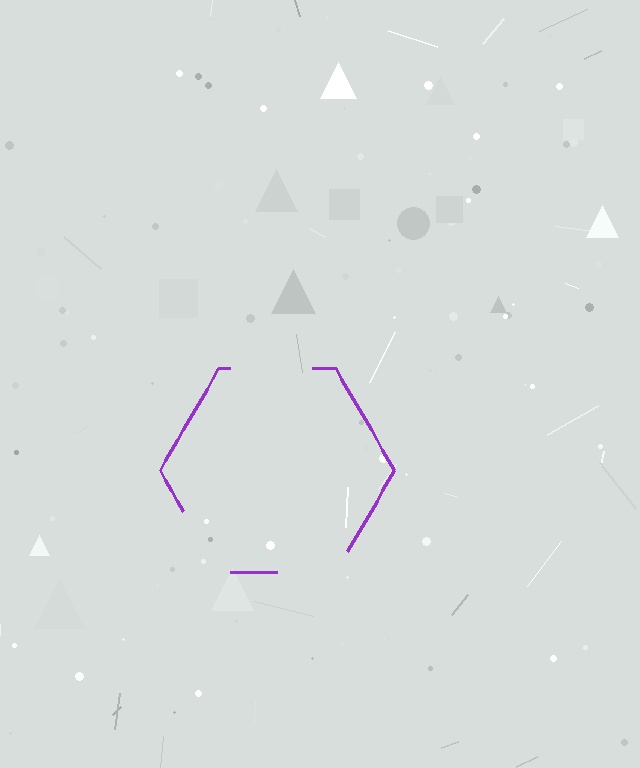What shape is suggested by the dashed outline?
The dashed outline suggests a hexagon.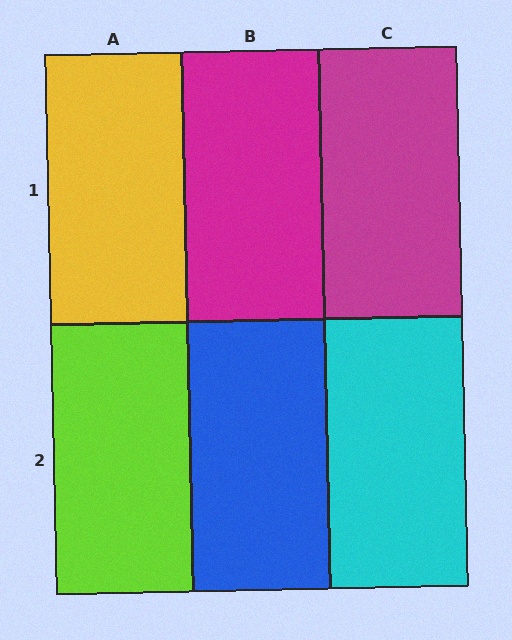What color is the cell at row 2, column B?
Blue.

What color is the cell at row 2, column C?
Cyan.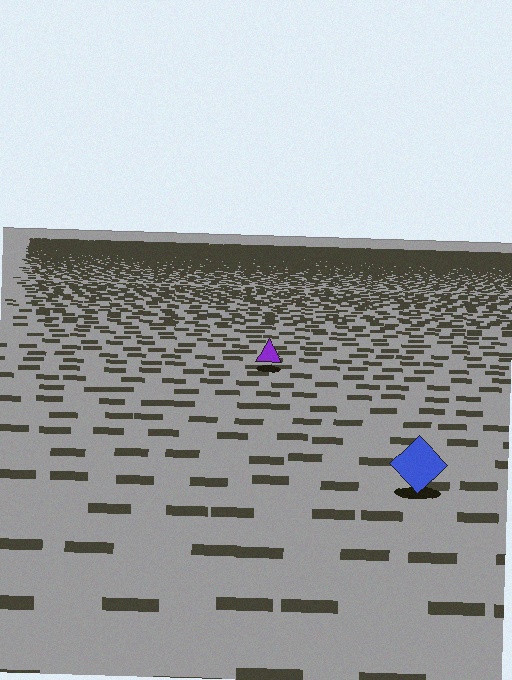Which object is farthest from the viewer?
The purple triangle is farthest from the viewer. It appears smaller and the ground texture around it is denser.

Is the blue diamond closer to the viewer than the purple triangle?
Yes. The blue diamond is closer — you can tell from the texture gradient: the ground texture is coarser near it.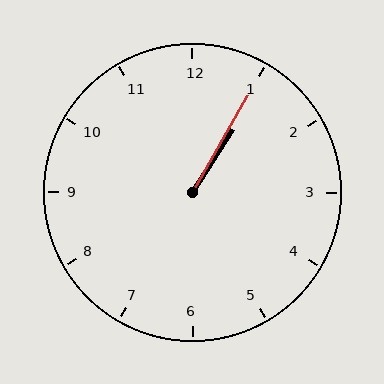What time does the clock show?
1:05.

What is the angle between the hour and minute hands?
Approximately 2 degrees.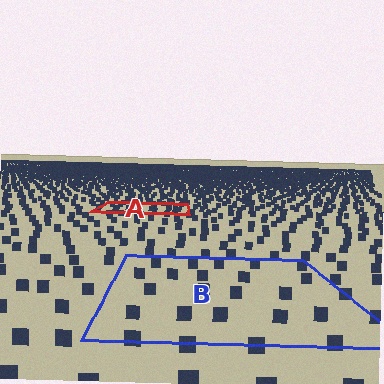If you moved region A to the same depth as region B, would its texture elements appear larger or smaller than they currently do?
They would appear larger. At a closer depth, the same texture elements are projected at a bigger on-screen size.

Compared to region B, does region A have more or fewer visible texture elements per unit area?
Region A has more texture elements per unit area — they are packed more densely because it is farther away.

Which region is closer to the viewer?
Region B is closer. The texture elements there are larger and more spread out.